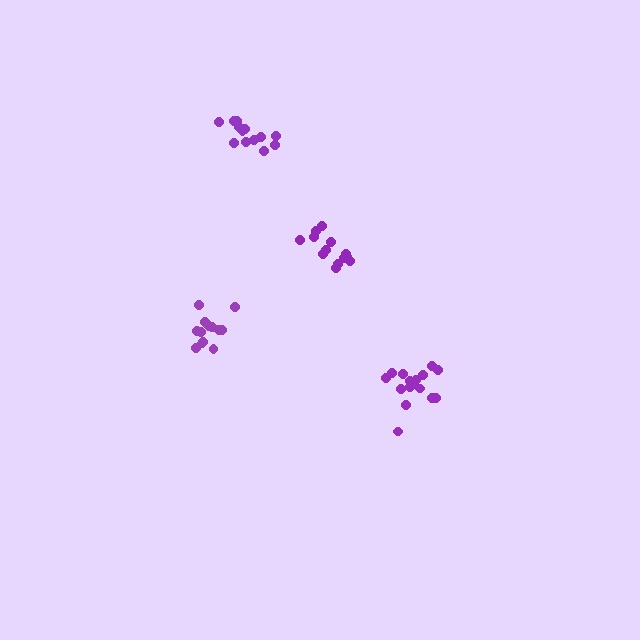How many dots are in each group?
Group 1: 13 dots, Group 2: 13 dots, Group 3: 13 dots, Group 4: 16 dots (55 total).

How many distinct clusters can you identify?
There are 4 distinct clusters.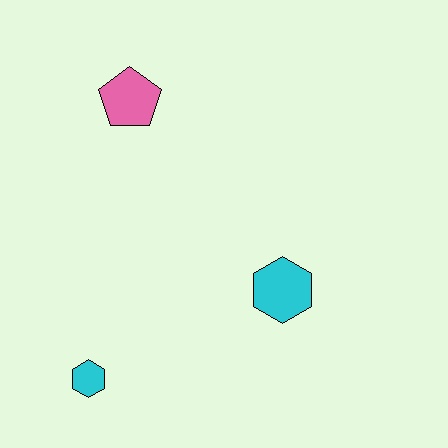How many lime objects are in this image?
There are no lime objects.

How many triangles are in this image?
There are no triangles.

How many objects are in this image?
There are 3 objects.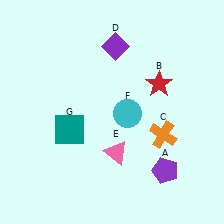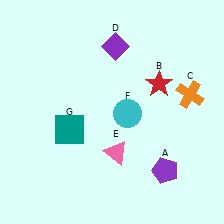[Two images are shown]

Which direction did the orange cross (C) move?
The orange cross (C) moved up.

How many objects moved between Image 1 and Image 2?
1 object moved between the two images.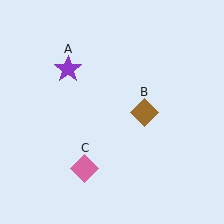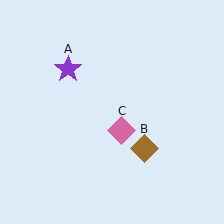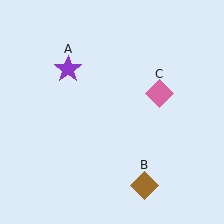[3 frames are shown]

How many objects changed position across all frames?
2 objects changed position: brown diamond (object B), pink diamond (object C).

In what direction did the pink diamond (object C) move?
The pink diamond (object C) moved up and to the right.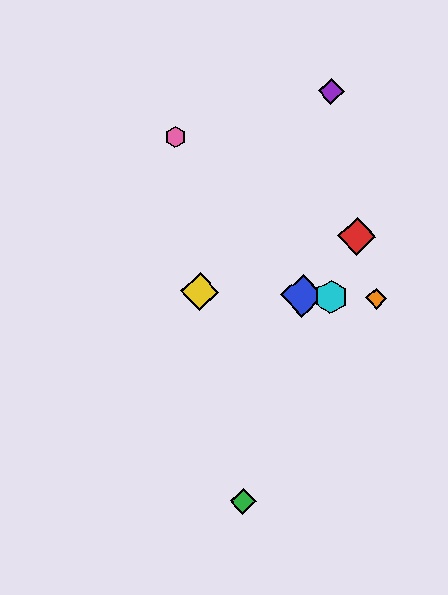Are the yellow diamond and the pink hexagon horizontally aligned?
No, the yellow diamond is at y≈292 and the pink hexagon is at y≈137.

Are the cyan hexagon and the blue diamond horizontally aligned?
Yes, both are at y≈297.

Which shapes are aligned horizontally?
The blue diamond, the yellow diamond, the orange diamond, the cyan hexagon are aligned horizontally.